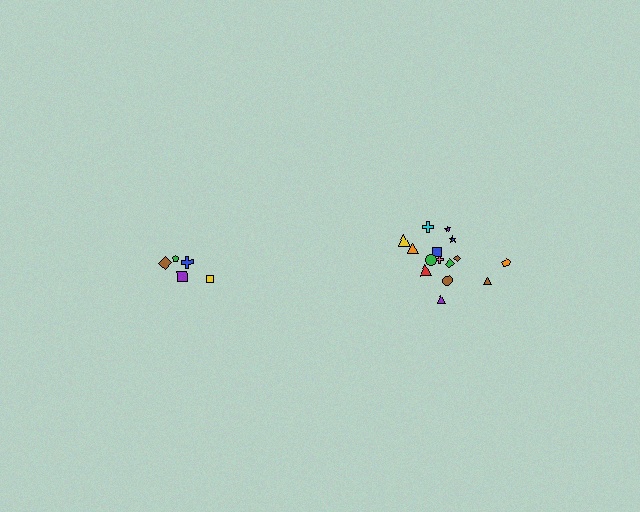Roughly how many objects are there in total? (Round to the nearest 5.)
Roughly 20 objects in total.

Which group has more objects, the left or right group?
The right group.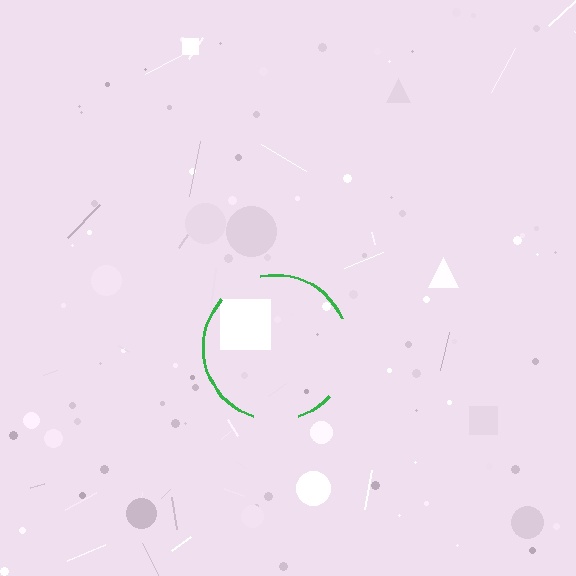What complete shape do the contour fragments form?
The contour fragments form a circle.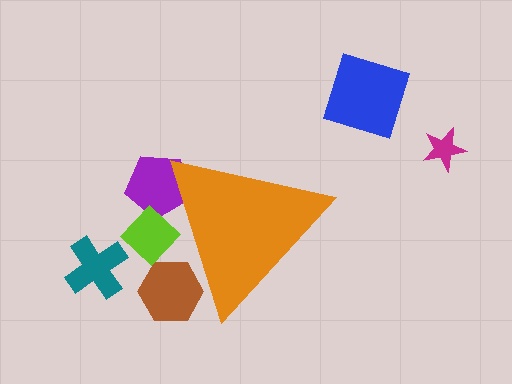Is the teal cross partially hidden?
No, the teal cross is fully visible.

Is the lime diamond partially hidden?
Yes, the lime diamond is partially hidden behind the orange triangle.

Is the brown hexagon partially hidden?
Yes, the brown hexagon is partially hidden behind the orange triangle.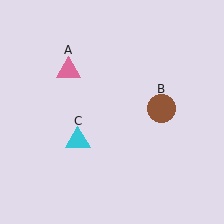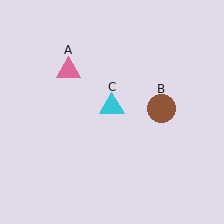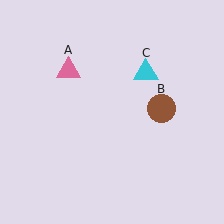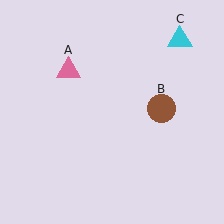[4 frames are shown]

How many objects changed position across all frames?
1 object changed position: cyan triangle (object C).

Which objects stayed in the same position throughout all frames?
Pink triangle (object A) and brown circle (object B) remained stationary.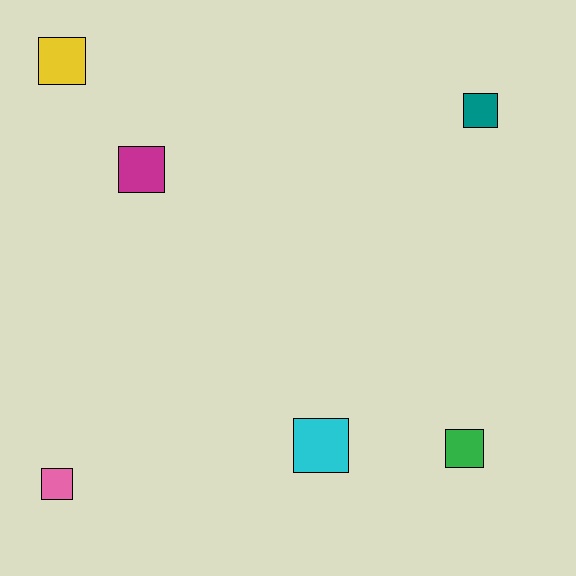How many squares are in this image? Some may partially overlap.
There are 6 squares.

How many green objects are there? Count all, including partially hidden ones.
There is 1 green object.